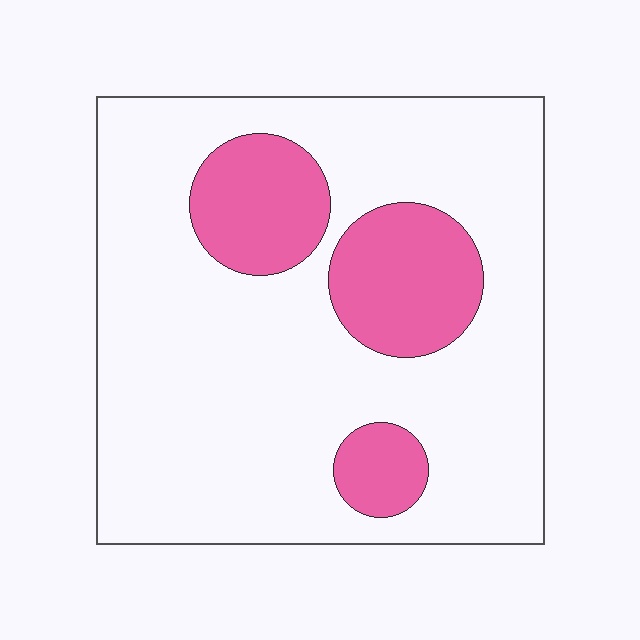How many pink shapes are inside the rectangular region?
3.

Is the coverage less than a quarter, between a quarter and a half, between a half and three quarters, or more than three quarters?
Less than a quarter.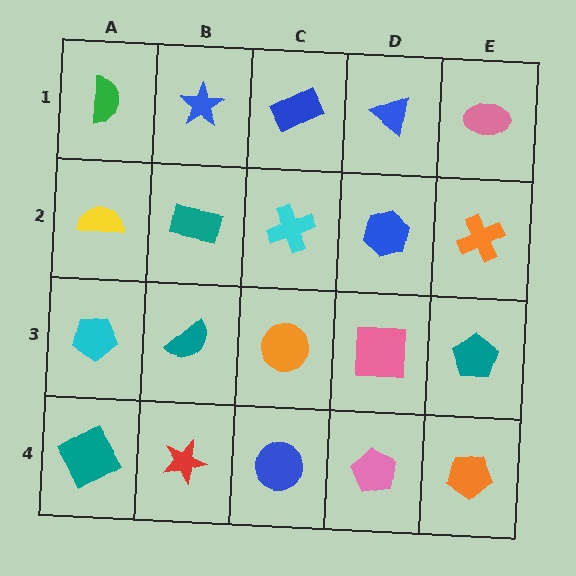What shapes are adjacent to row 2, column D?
A blue triangle (row 1, column D), a pink square (row 3, column D), a cyan cross (row 2, column C), an orange cross (row 2, column E).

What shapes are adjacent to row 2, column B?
A blue star (row 1, column B), a teal semicircle (row 3, column B), a yellow semicircle (row 2, column A), a cyan cross (row 2, column C).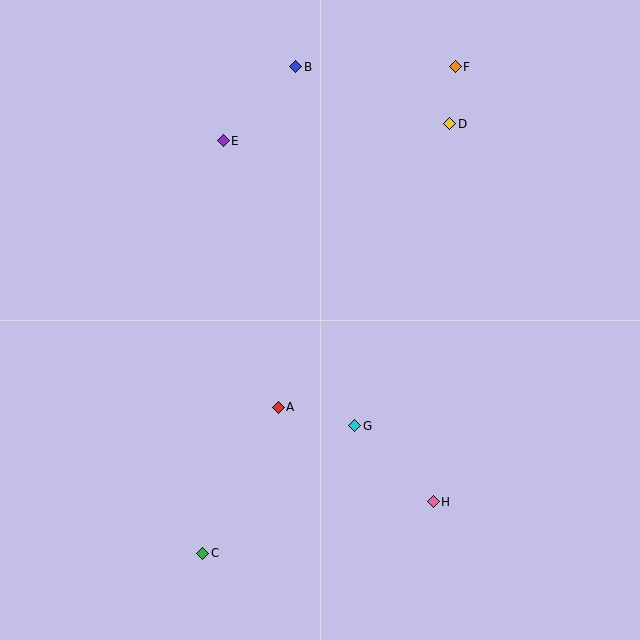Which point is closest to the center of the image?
Point A at (278, 407) is closest to the center.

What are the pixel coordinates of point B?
Point B is at (296, 67).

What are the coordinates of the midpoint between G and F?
The midpoint between G and F is at (405, 246).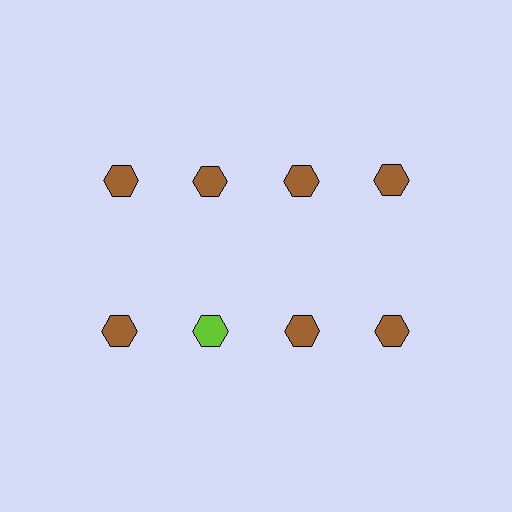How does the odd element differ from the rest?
It has a different color: lime instead of brown.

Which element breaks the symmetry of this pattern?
The lime hexagon in the second row, second from left column breaks the symmetry. All other shapes are brown hexagons.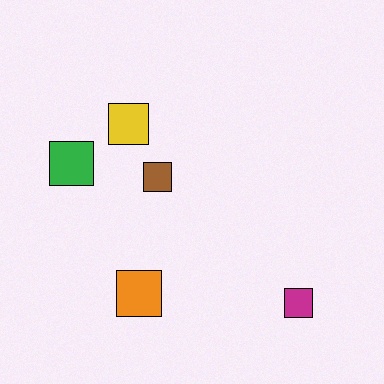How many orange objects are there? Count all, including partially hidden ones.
There is 1 orange object.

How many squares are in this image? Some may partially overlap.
There are 5 squares.